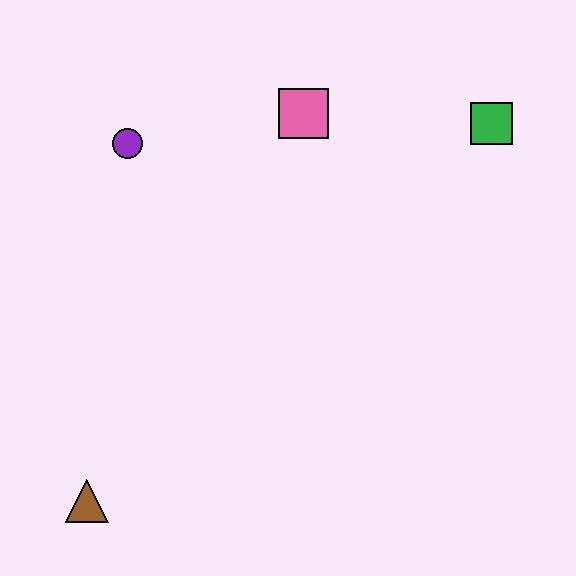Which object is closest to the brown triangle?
The purple circle is closest to the brown triangle.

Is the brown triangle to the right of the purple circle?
No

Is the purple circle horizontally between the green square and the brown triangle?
Yes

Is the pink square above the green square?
Yes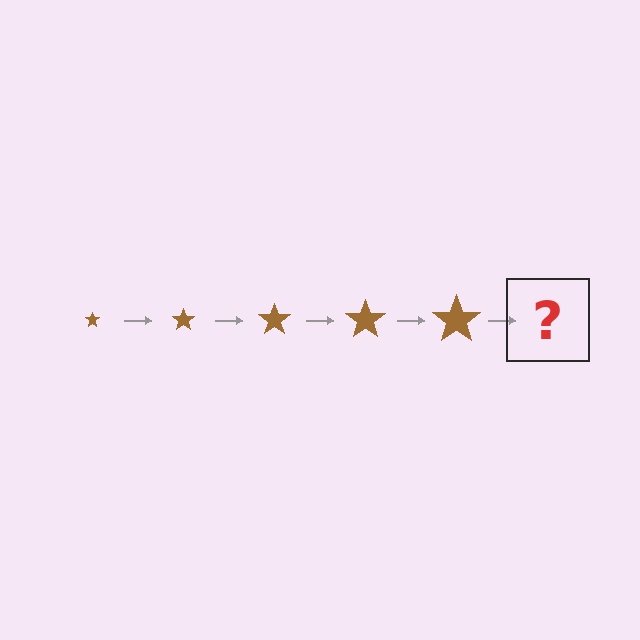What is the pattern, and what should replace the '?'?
The pattern is that the star gets progressively larger each step. The '?' should be a brown star, larger than the previous one.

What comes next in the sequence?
The next element should be a brown star, larger than the previous one.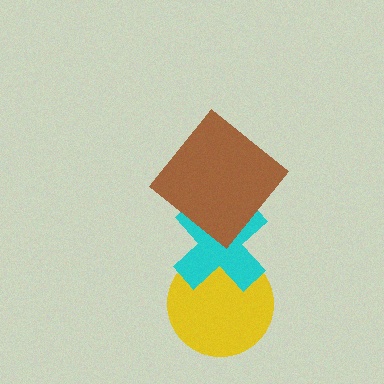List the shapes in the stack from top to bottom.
From top to bottom: the brown diamond, the cyan cross, the yellow circle.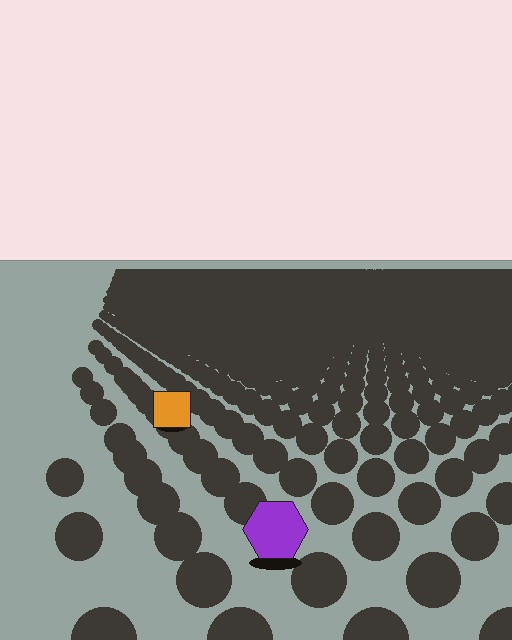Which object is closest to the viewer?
The purple hexagon is closest. The texture marks near it are larger and more spread out.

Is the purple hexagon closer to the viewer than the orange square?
Yes. The purple hexagon is closer — you can tell from the texture gradient: the ground texture is coarser near it.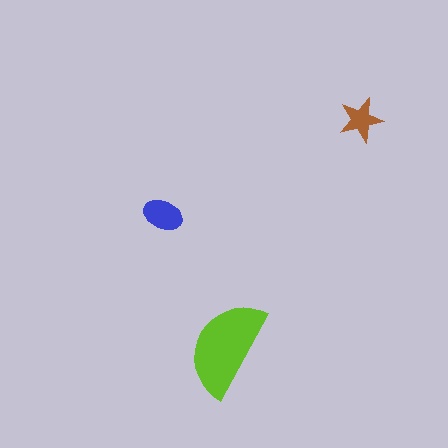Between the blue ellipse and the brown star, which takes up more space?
The blue ellipse.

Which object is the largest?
The lime semicircle.